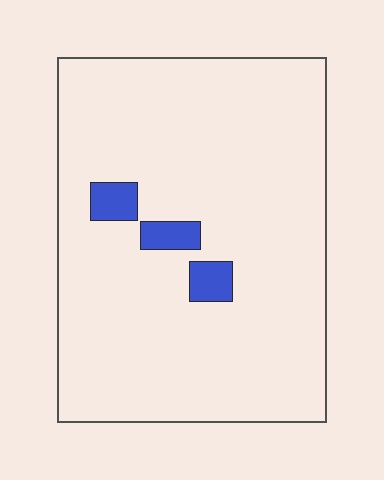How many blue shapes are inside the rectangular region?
3.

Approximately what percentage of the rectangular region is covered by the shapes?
Approximately 5%.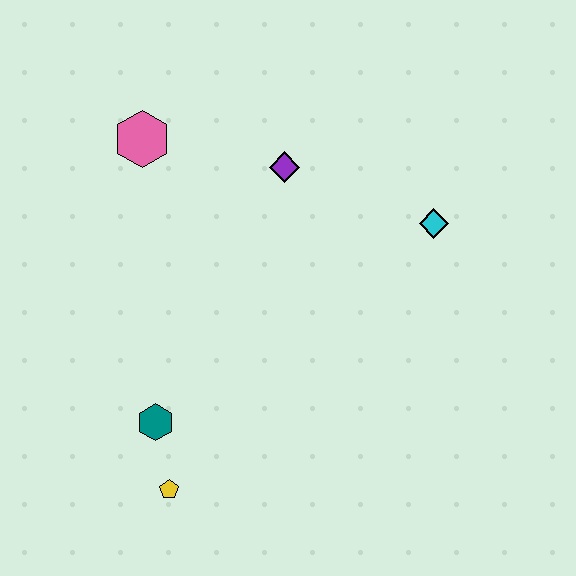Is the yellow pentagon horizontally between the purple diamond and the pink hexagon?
Yes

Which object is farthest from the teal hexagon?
The cyan diamond is farthest from the teal hexagon.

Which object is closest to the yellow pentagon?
The teal hexagon is closest to the yellow pentagon.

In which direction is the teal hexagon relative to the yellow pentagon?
The teal hexagon is above the yellow pentagon.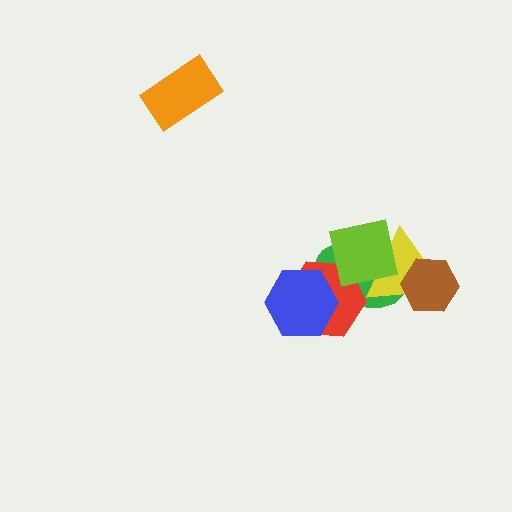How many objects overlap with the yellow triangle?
3 objects overlap with the yellow triangle.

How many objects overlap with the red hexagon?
3 objects overlap with the red hexagon.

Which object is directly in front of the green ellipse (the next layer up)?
The red hexagon is directly in front of the green ellipse.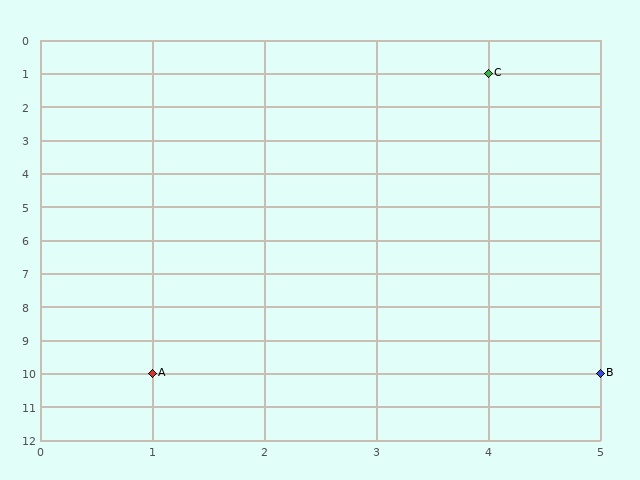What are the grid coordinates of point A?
Point A is at grid coordinates (1, 10).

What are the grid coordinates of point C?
Point C is at grid coordinates (4, 1).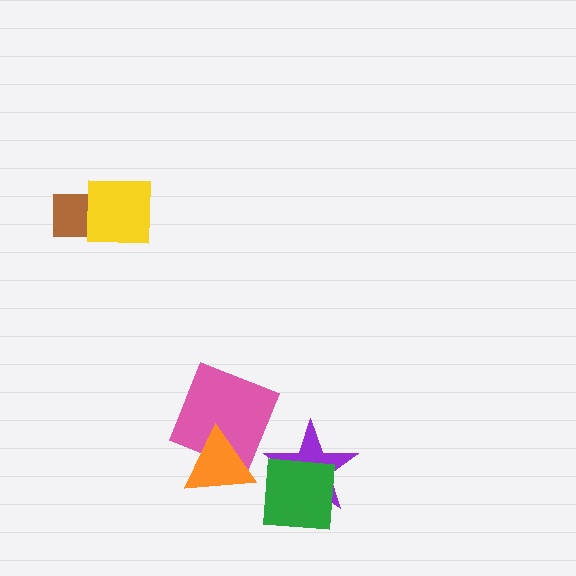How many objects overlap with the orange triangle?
1 object overlaps with the orange triangle.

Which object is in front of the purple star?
The green square is in front of the purple star.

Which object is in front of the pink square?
The orange triangle is in front of the pink square.